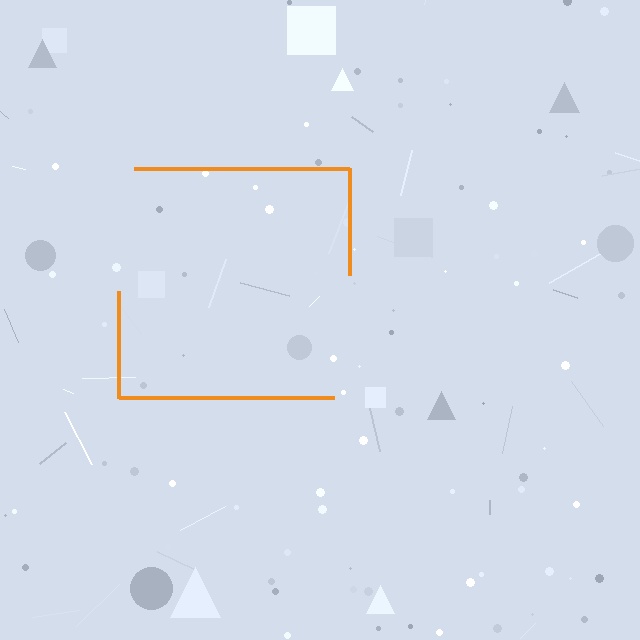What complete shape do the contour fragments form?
The contour fragments form a square.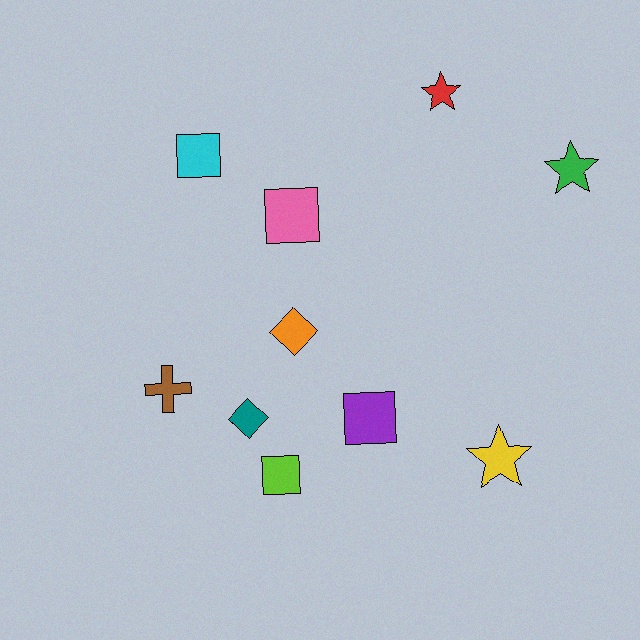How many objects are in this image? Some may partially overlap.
There are 10 objects.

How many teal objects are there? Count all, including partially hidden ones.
There is 1 teal object.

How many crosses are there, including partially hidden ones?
There is 1 cross.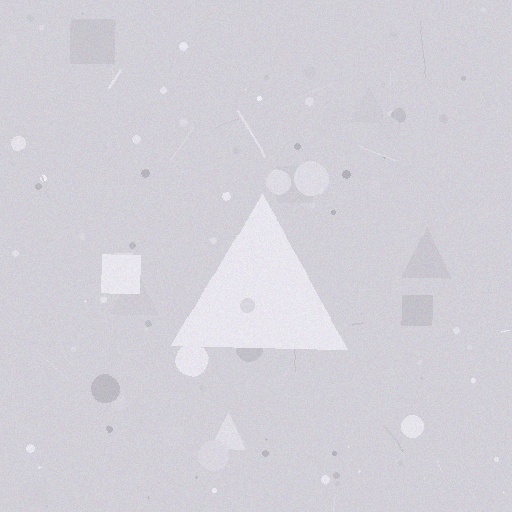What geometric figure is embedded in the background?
A triangle is embedded in the background.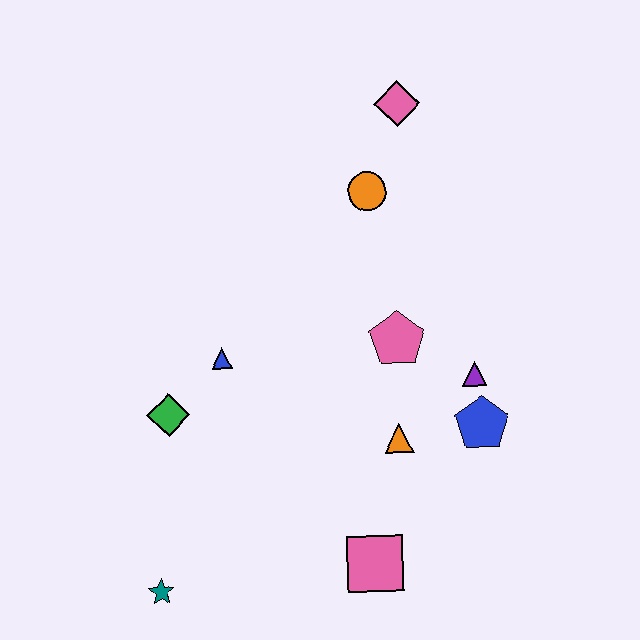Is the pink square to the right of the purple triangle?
No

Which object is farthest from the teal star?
The pink diamond is farthest from the teal star.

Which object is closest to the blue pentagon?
The purple triangle is closest to the blue pentagon.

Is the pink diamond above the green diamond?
Yes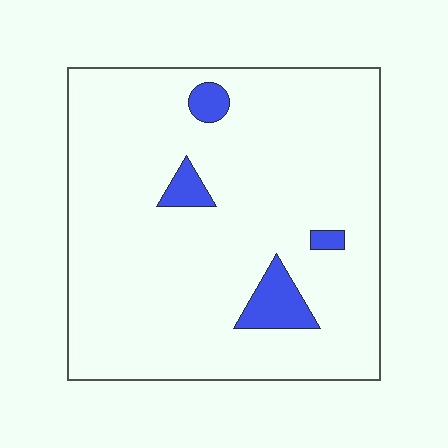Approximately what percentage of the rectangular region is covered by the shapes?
Approximately 5%.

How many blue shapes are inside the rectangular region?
4.